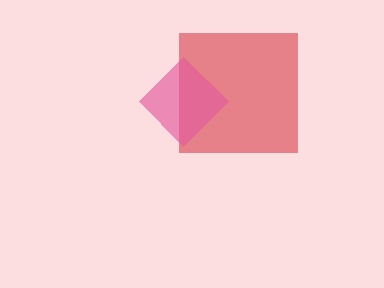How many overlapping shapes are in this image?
There are 2 overlapping shapes in the image.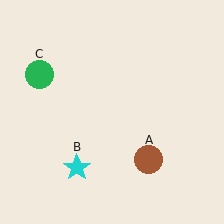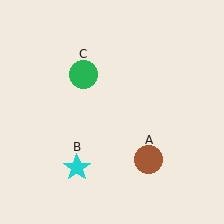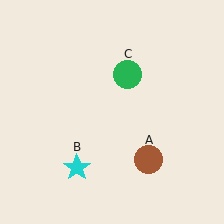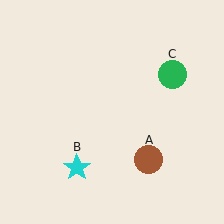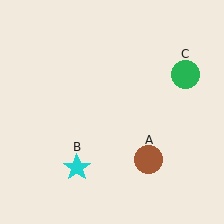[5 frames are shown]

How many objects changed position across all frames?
1 object changed position: green circle (object C).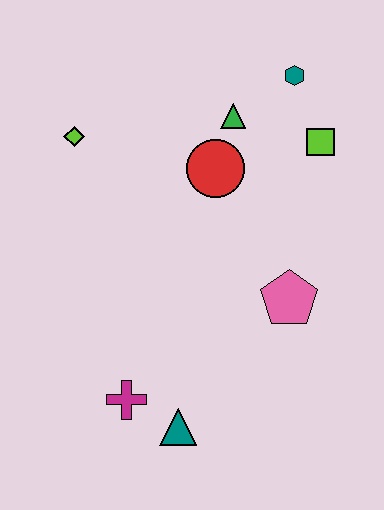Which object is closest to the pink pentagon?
The red circle is closest to the pink pentagon.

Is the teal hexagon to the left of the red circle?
No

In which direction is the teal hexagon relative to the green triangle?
The teal hexagon is to the right of the green triangle.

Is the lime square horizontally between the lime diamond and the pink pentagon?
No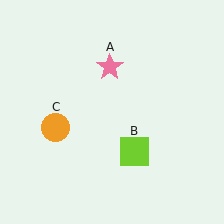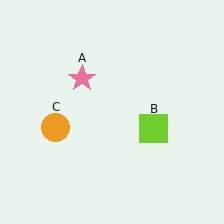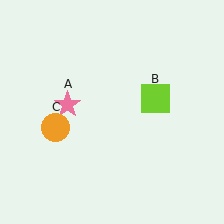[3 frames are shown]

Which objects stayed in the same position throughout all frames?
Orange circle (object C) remained stationary.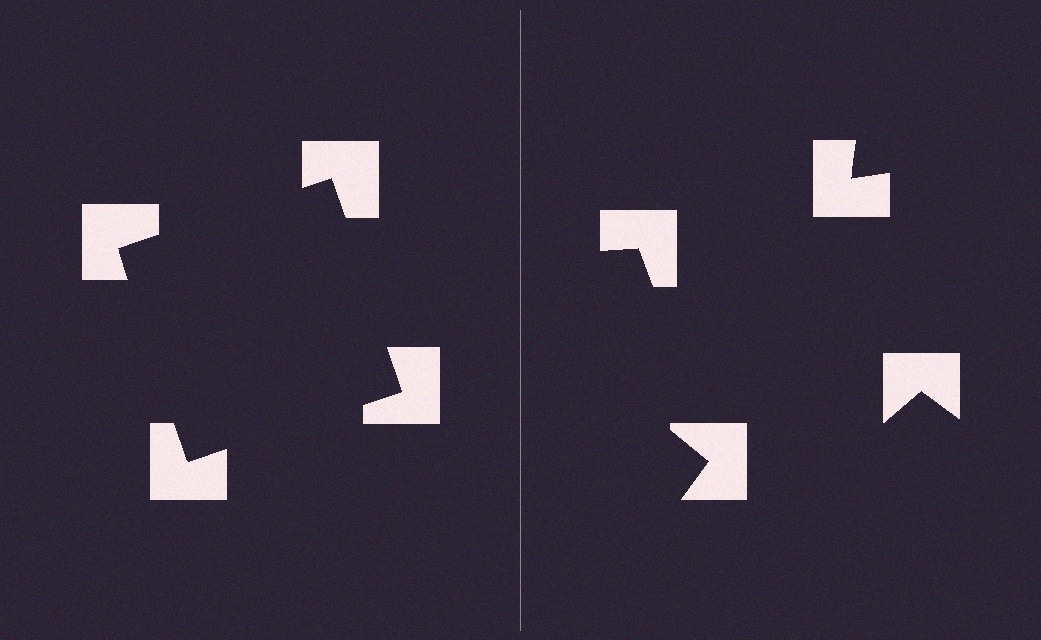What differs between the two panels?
The notched squares are positioned identically on both sides; only the wedge orientations differ. On the left they align to a square; on the right they are misaligned.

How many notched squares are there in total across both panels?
8 — 4 on each side.